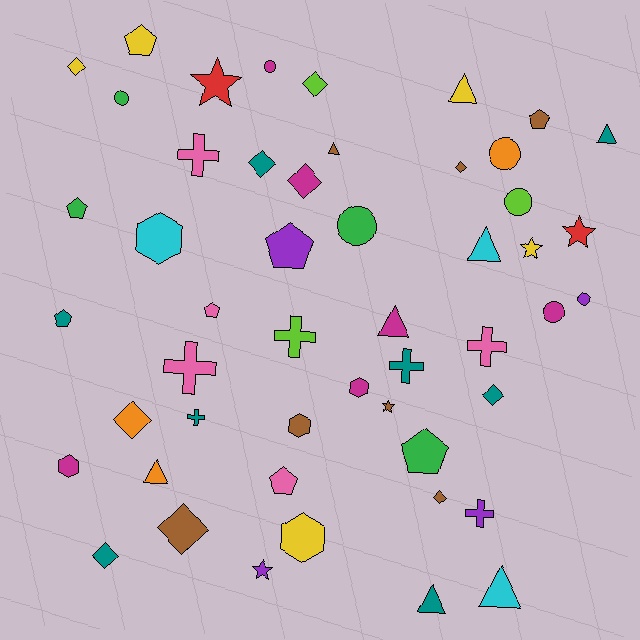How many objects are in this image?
There are 50 objects.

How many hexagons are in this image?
There are 5 hexagons.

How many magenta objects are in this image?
There are 6 magenta objects.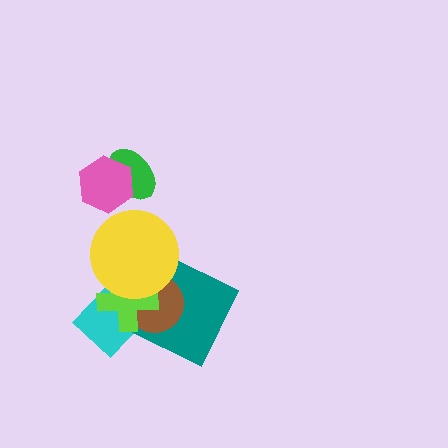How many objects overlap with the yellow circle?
3 objects overlap with the yellow circle.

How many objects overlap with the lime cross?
4 objects overlap with the lime cross.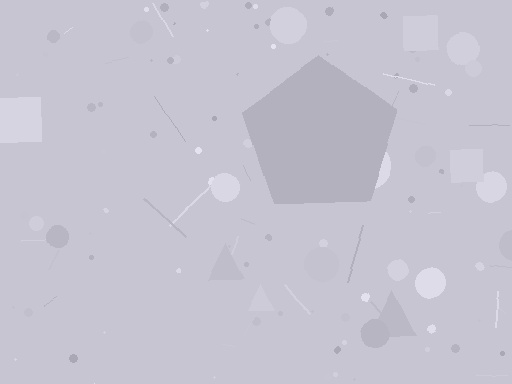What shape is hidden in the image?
A pentagon is hidden in the image.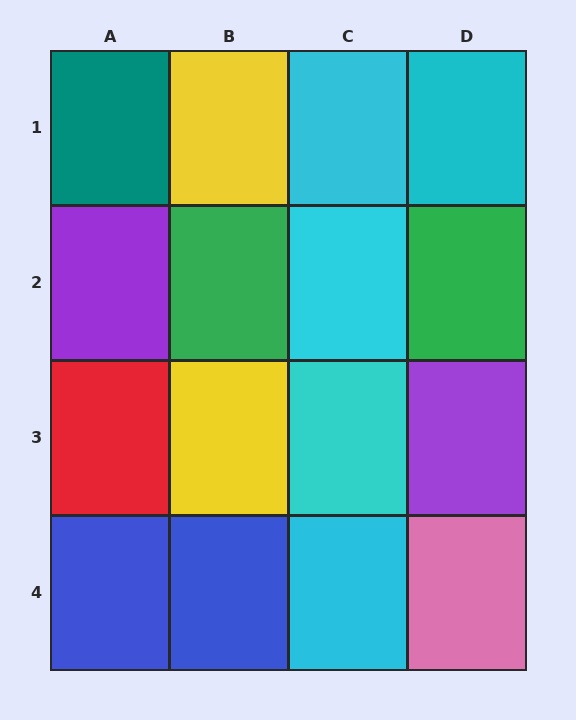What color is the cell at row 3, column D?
Purple.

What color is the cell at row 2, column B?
Green.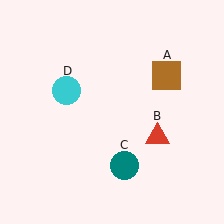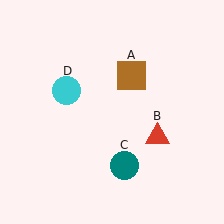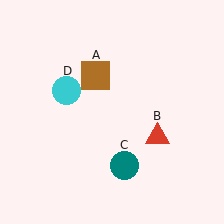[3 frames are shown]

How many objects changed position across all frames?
1 object changed position: brown square (object A).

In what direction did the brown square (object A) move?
The brown square (object A) moved left.